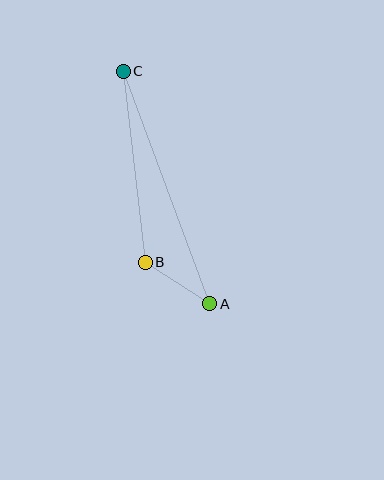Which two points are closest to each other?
Points A and B are closest to each other.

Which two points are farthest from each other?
Points A and C are farthest from each other.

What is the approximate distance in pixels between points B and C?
The distance between B and C is approximately 192 pixels.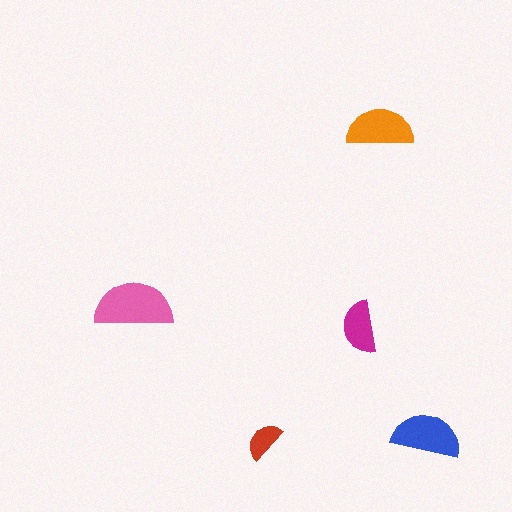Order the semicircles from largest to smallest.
the pink one, the blue one, the orange one, the magenta one, the red one.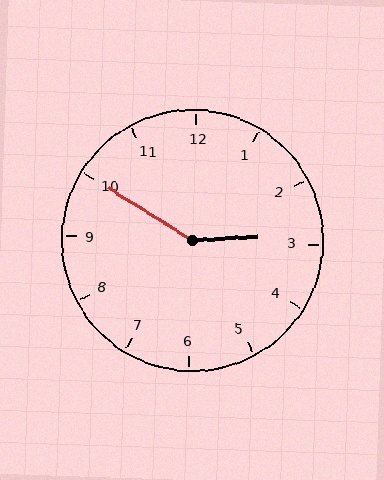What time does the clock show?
2:50.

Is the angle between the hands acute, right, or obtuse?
It is obtuse.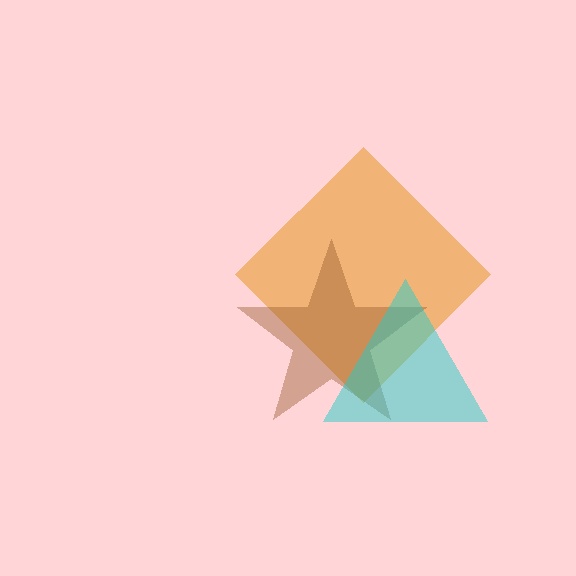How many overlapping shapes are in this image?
There are 3 overlapping shapes in the image.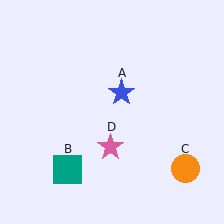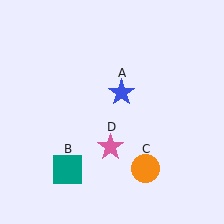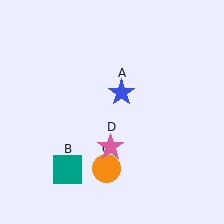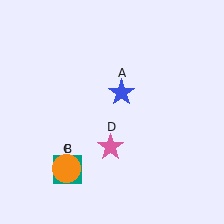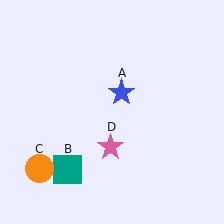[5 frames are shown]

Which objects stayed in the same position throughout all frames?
Blue star (object A) and teal square (object B) and pink star (object D) remained stationary.